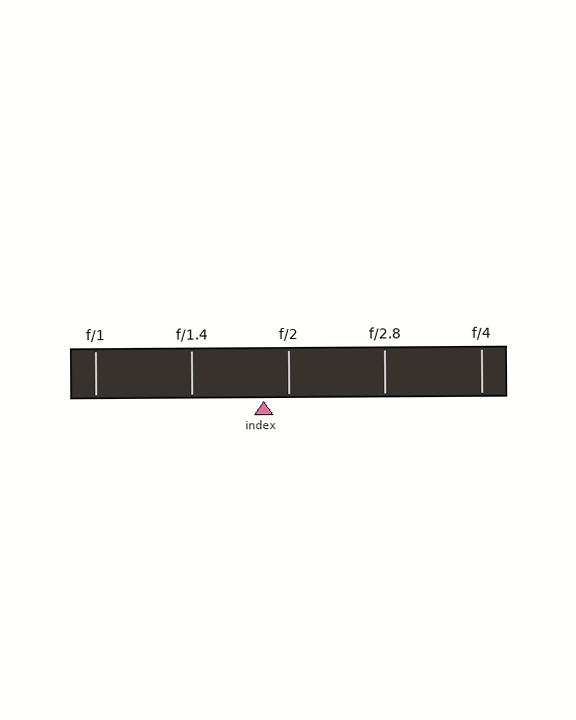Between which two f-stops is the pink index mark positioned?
The index mark is between f/1.4 and f/2.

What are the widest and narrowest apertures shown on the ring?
The widest aperture shown is f/1 and the narrowest is f/4.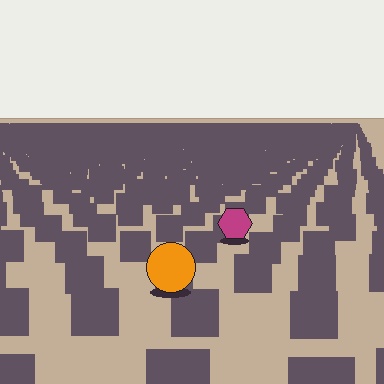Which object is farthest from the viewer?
The magenta hexagon is farthest from the viewer. It appears smaller and the ground texture around it is denser.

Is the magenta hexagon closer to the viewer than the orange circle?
No. The orange circle is closer — you can tell from the texture gradient: the ground texture is coarser near it.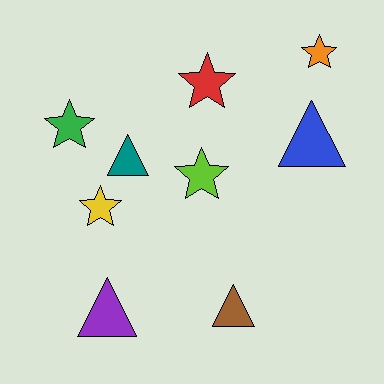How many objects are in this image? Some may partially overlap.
There are 9 objects.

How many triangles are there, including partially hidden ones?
There are 4 triangles.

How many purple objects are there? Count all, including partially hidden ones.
There is 1 purple object.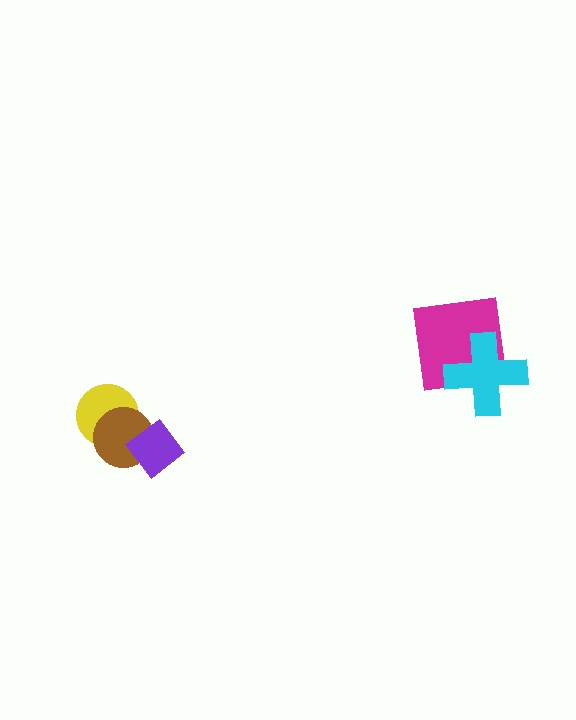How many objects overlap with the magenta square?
1 object overlaps with the magenta square.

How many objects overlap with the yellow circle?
1 object overlaps with the yellow circle.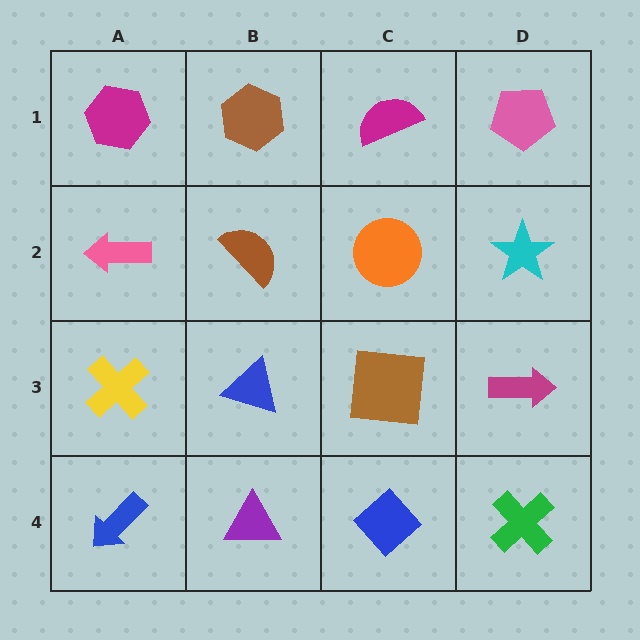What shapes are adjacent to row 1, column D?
A cyan star (row 2, column D), a magenta semicircle (row 1, column C).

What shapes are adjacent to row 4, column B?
A blue triangle (row 3, column B), a blue arrow (row 4, column A), a blue diamond (row 4, column C).